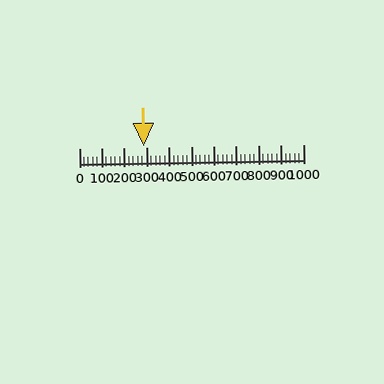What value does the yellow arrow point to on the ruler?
The yellow arrow points to approximately 290.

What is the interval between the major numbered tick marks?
The major tick marks are spaced 100 units apart.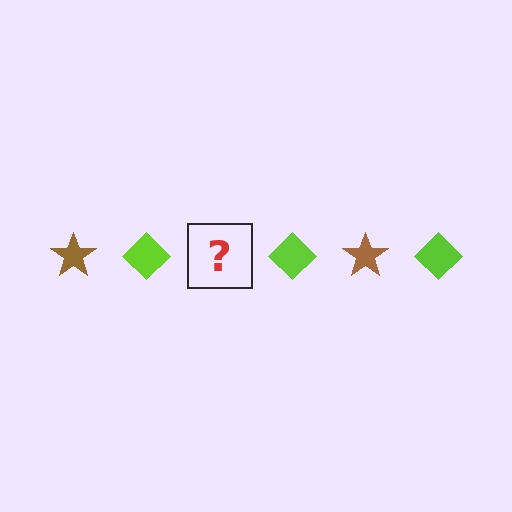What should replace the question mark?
The question mark should be replaced with a brown star.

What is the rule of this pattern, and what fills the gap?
The rule is that the pattern alternates between brown star and lime diamond. The gap should be filled with a brown star.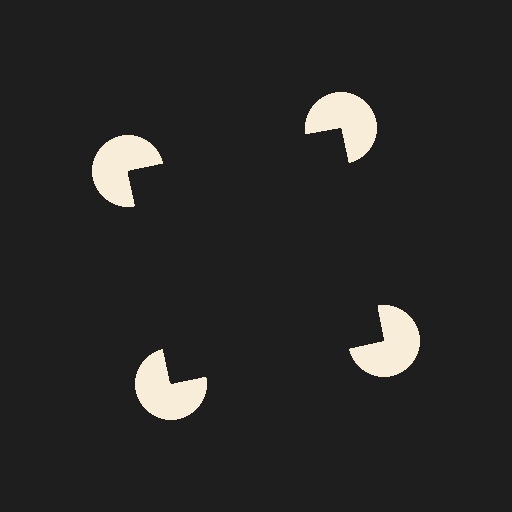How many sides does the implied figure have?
4 sides.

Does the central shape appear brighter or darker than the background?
It typically appears slightly darker than the background, even though no actual brightness change is drawn.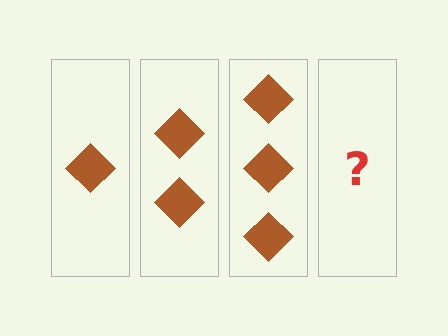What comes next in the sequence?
The next element should be 4 diamonds.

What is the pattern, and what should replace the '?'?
The pattern is that each step adds one more diamond. The '?' should be 4 diamonds.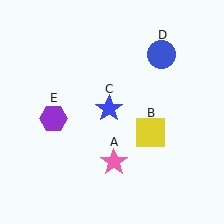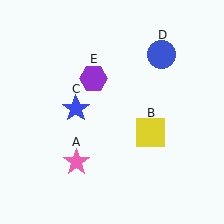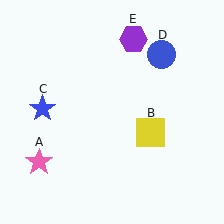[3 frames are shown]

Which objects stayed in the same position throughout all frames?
Yellow square (object B) and blue circle (object D) remained stationary.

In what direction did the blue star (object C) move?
The blue star (object C) moved left.